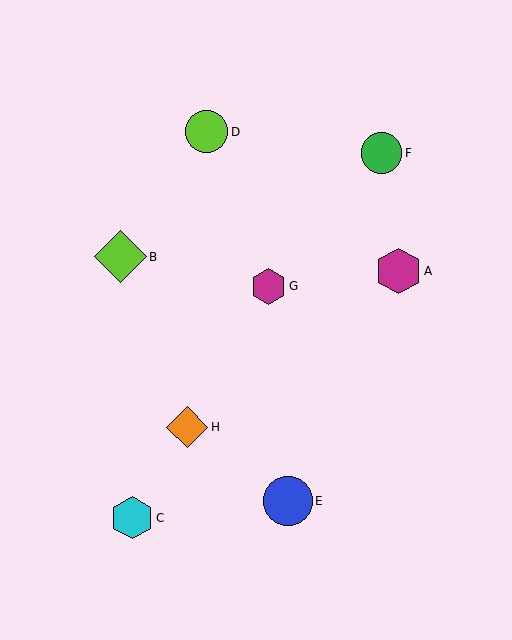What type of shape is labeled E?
Shape E is a blue circle.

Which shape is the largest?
The lime diamond (labeled B) is the largest.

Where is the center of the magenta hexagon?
The center of the magenta hexagon is at (268, 286).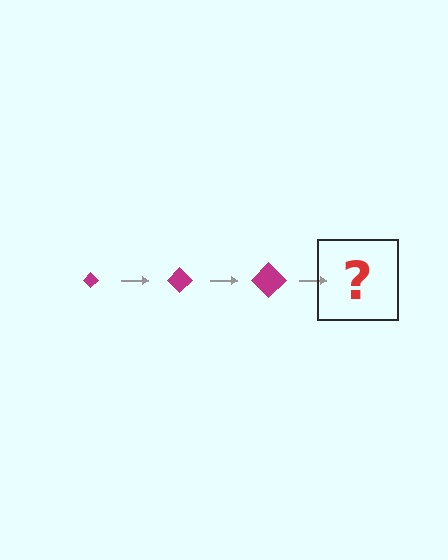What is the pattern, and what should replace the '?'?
The pattern is that the diamond gets progressively larger each step. The '?' should be a magenta diamond, larger than the previous one.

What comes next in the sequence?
The next element should be a magenta diamond, larger than the previous one.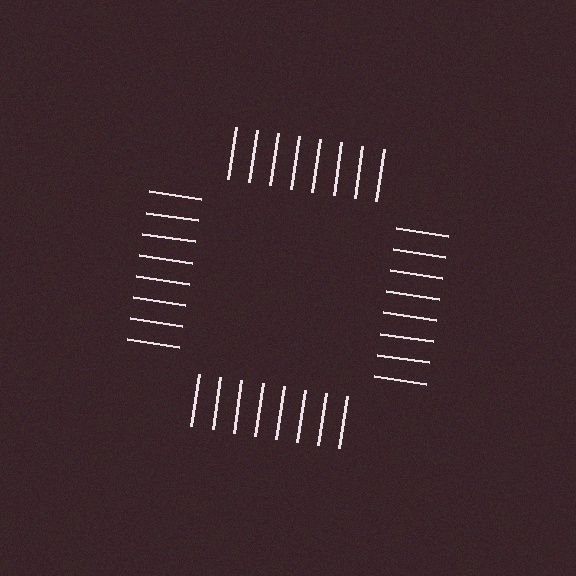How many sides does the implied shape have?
4 sides — the line-ends trace a square.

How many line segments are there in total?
32 — 8 along each of the 4 edges.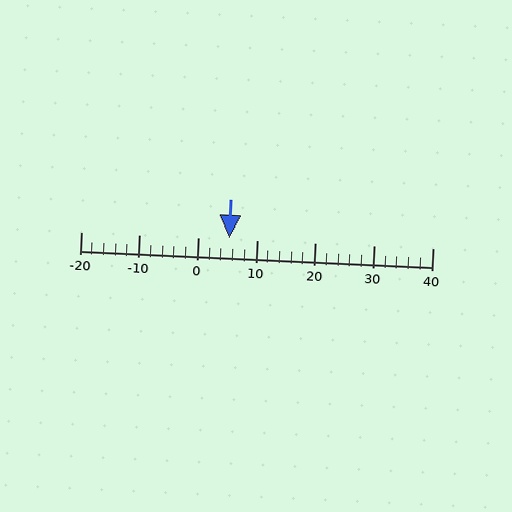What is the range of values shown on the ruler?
The ruler shows values from -20 to 40.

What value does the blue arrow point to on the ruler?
The blue arrow points to approximately 5.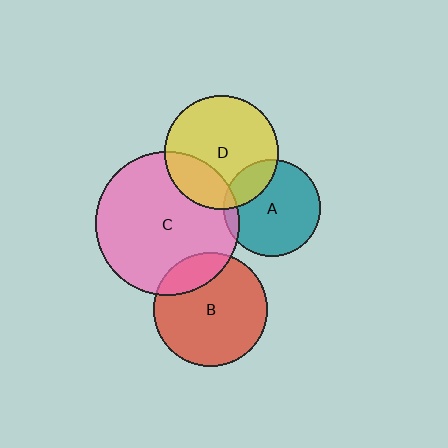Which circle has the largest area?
Circle C (pink).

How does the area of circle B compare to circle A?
Approximately 1.4 times.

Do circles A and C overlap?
Yes.